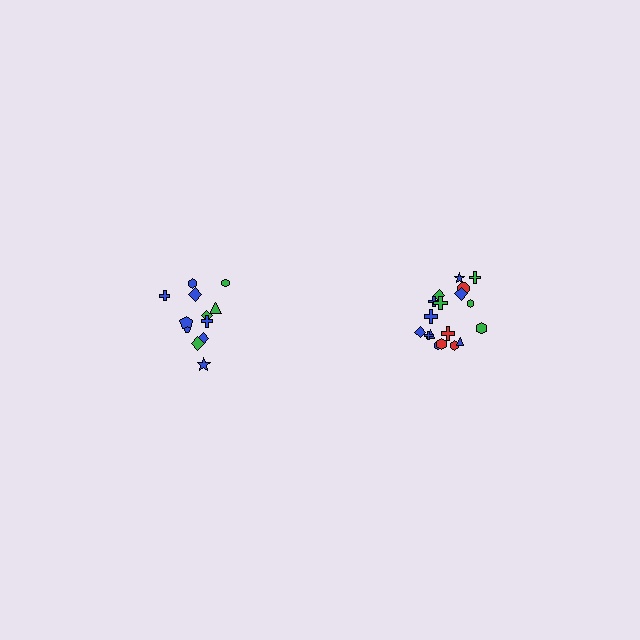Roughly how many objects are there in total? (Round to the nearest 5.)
Roughly 30 objects in total.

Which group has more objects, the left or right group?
The right group.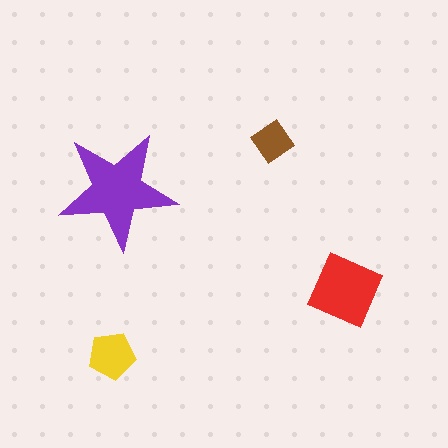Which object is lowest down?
The yellow pentagon is bottommost.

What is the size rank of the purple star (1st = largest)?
1st.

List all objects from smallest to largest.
The brown diamond, the yellow pentagon, the red diamond, the purple star.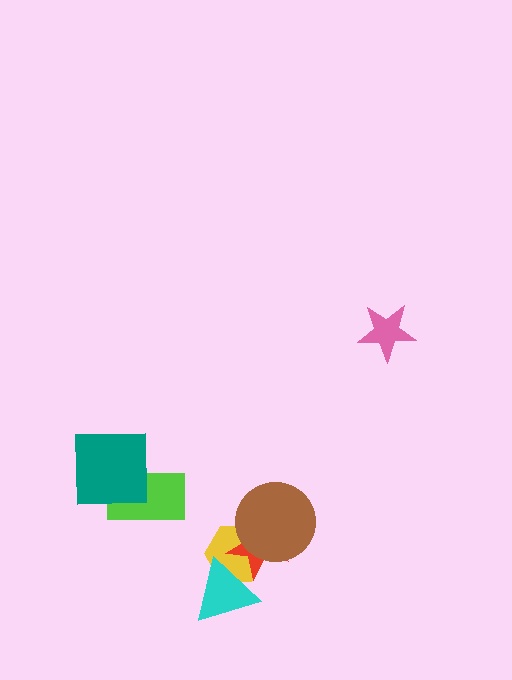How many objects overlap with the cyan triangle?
2 objects overlap with the cyan triangle.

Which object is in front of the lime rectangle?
The teal square is in front of the lime rectangle.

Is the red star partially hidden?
Yes, it is partially covered by another shape.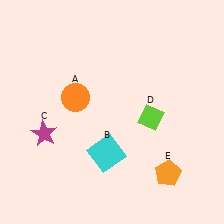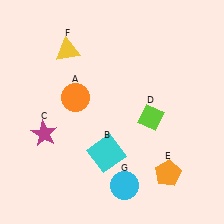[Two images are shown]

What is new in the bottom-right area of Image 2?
A cyan circle (G) was added in the bottom-right area of Image 2.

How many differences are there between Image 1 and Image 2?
There are 2 differences between the two images.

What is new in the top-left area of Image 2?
A yellow triangle (F) was added in the top-left area of Image 2.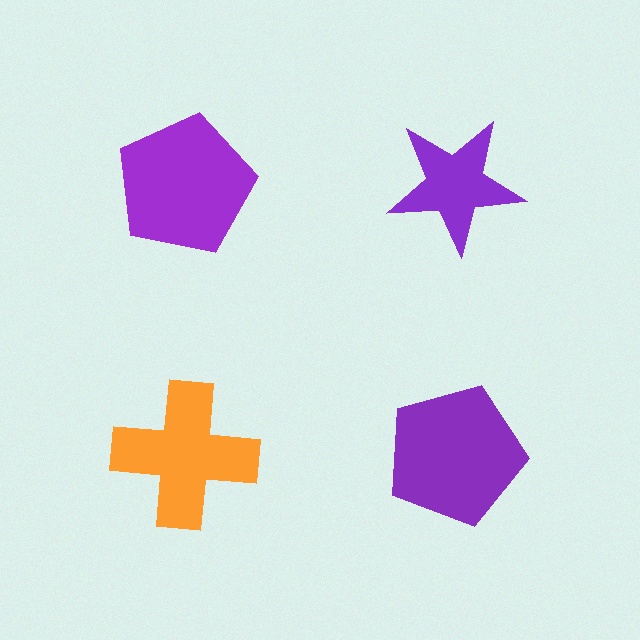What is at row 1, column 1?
A purple pentagon.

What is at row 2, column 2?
A purple pentagon.